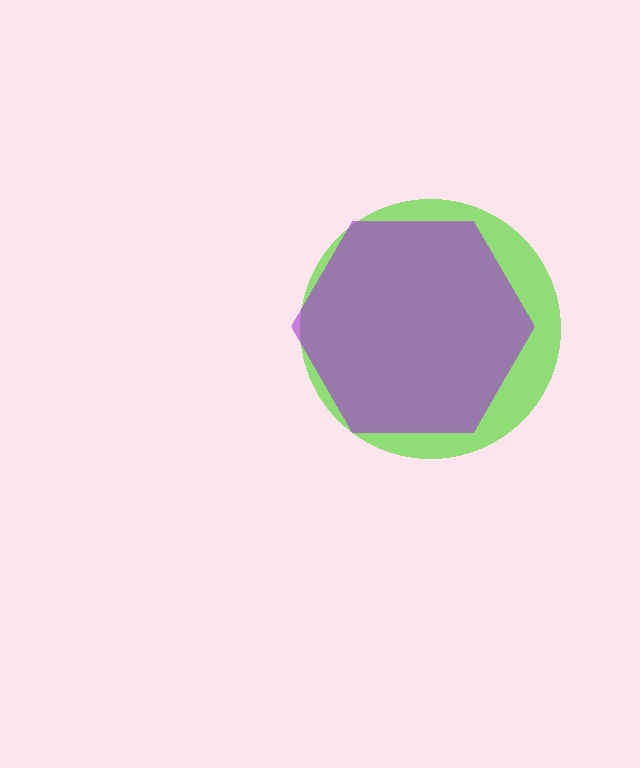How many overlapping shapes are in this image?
There are 2 overlapping shapes in the image.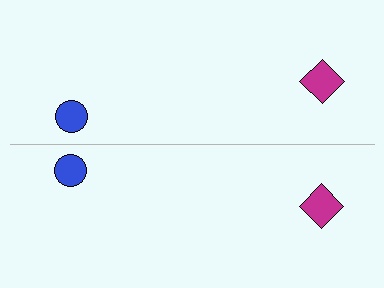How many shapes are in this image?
There are 4 shapes in this image.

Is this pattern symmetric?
Yes, this pattern has bilateral (reflection) symmetry.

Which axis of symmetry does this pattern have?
The pattern has a horizontal axis of symmetry running through the center of the image.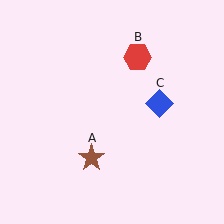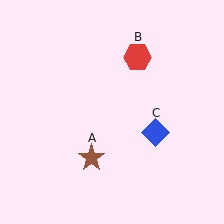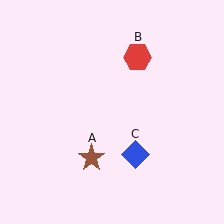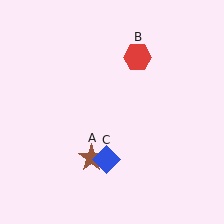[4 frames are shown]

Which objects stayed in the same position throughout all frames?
Brown star (object A) and red hexagon (object B) remained stationary.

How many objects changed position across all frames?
1 object changed position: blue diamond (object C).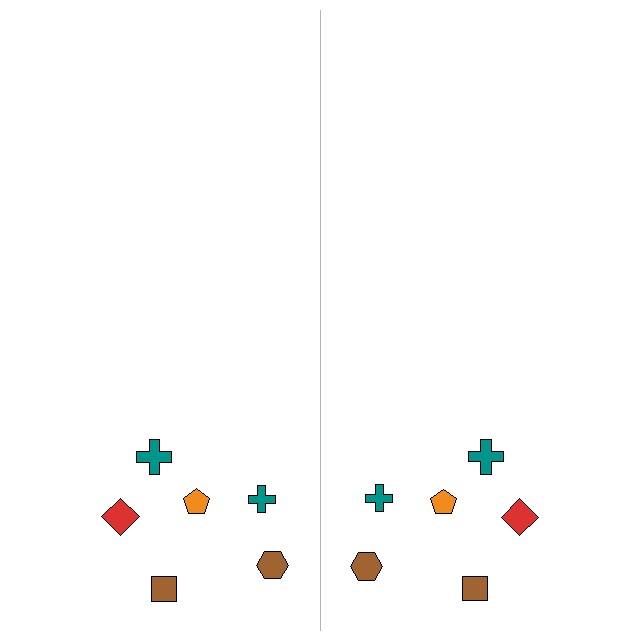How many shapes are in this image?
There are 12 shapes in this image.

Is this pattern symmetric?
Yes, this pattern has bilateral (reflection) symmetry.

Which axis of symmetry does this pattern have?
The pattern has a vertical axis of symmetry running through the center of the image.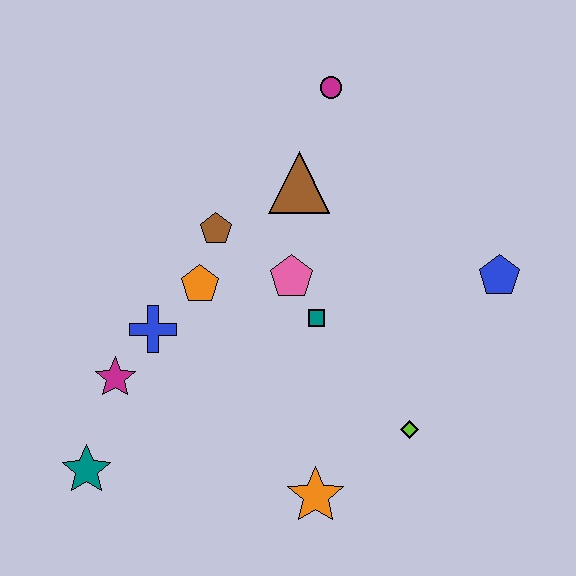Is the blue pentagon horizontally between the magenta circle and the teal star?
No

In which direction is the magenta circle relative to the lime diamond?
The magenta circle is above the lime diamond.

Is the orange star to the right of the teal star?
Yes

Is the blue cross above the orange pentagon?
No